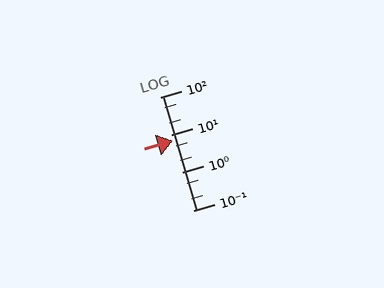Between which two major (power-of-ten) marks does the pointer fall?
The pointer is between 1 and 10.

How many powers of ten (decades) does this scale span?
The scale spans 3 decades, from 0.1 to 100.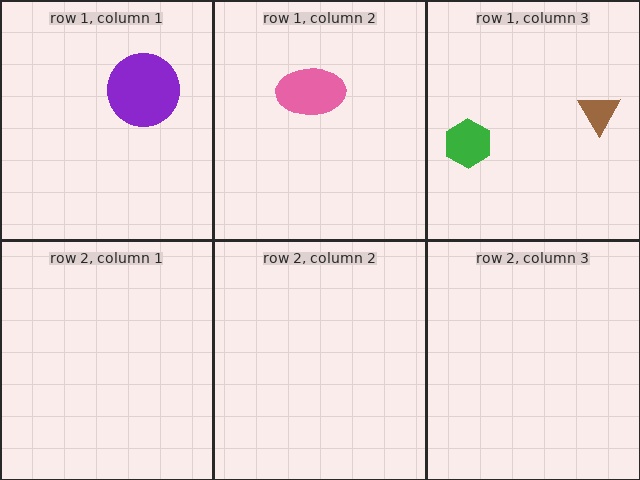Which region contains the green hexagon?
The row 1, column 3 region.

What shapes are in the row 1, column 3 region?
The brown triangle, the green hexagon.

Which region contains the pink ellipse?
The row 1, column 2 region.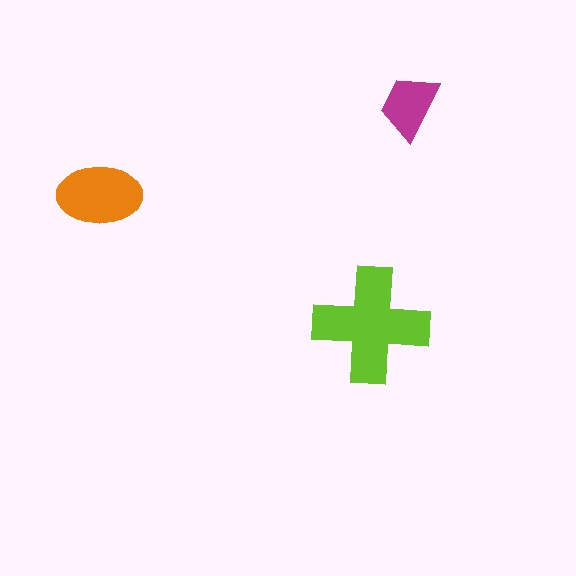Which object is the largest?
The lime cross.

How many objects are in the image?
There are 3 objects in the image.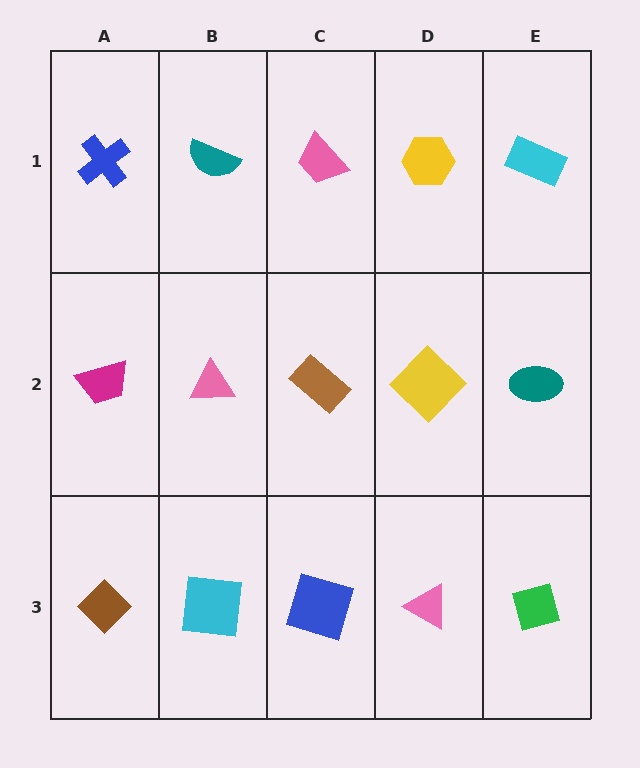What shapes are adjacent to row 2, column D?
A yellow hexagon (row 1, column D), a pink triangle (row 3, column D), a brown rectangle (row 2, column C), a teal ellipse (row 2, column E).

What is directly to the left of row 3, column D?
A blue square.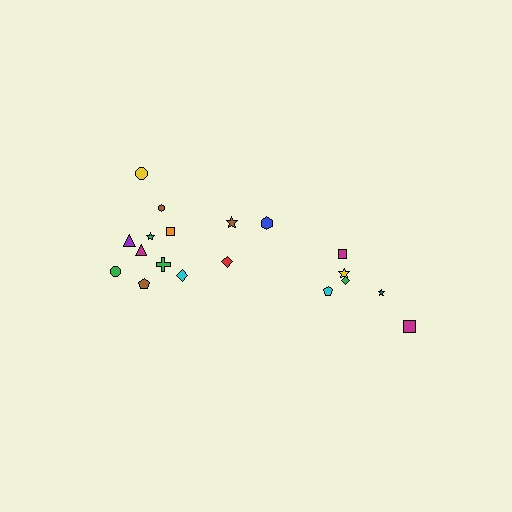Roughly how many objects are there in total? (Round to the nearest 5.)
Roughly 20 objects in total.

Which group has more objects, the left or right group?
The left group.